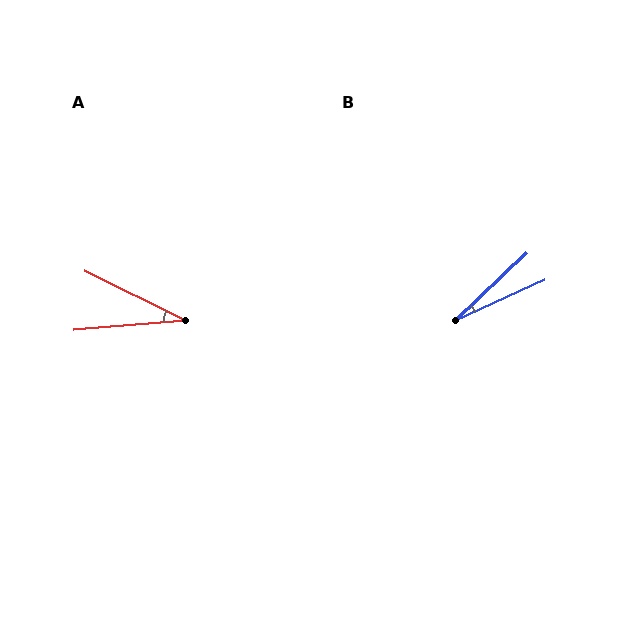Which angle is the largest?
A, at approximately 32 degrees.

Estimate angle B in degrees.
Approximately 19 degrees.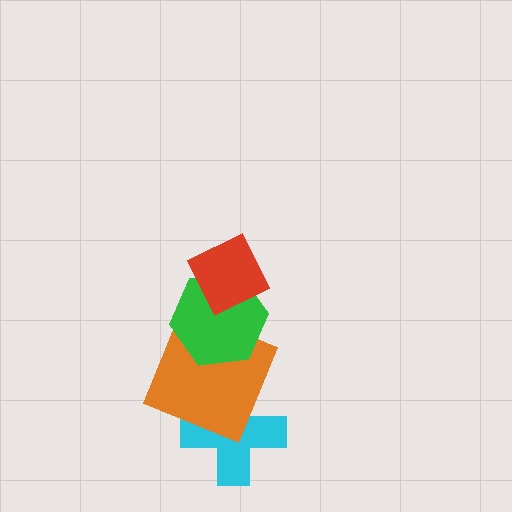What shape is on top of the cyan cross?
The orange square is on top of the cyan cross.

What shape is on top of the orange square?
The green hexagon is on top of the orange square.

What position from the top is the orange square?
The orange square is 3rd from the top.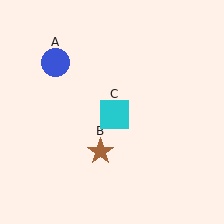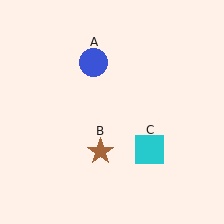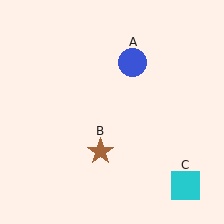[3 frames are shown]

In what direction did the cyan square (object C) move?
The cyan square (object C) moved down and to the right.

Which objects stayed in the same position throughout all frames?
Brown star (object B) remained stationary.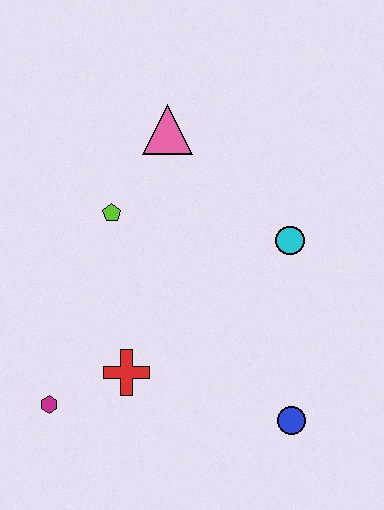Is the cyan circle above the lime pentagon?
No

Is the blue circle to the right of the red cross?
Yes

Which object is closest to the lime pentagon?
The pink triangle is closest to the lime pentagon.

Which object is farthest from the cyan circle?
The magenta hexagon is farthest from the cyan circle.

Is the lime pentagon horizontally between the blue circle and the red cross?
No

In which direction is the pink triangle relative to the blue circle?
The pink triangle is above the blue circle.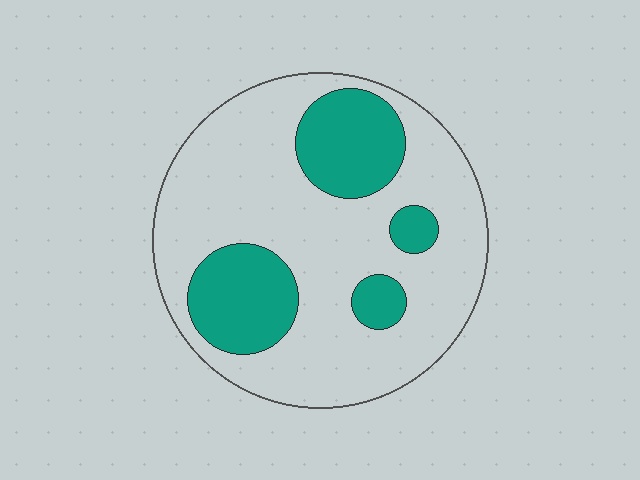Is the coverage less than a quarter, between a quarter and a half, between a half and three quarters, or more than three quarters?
Between a quarter and a half.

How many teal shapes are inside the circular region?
4.